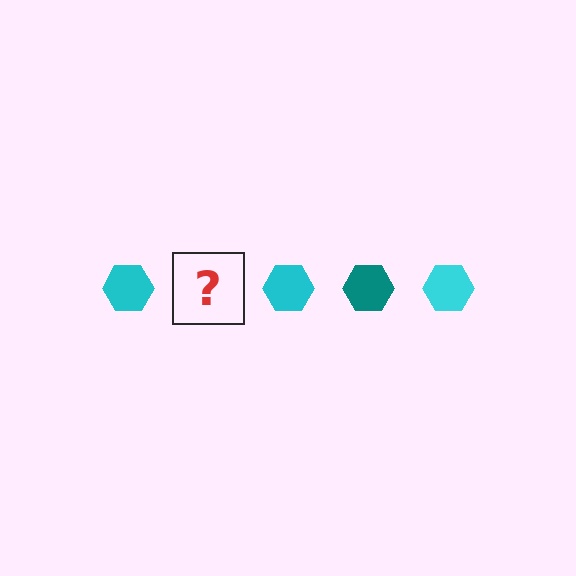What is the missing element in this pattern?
The missing element is a teal hexagon.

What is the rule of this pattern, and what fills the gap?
The rule is that the pattern cycles through cyan, teal hexagons. The gap should be filled with a teal hexagon.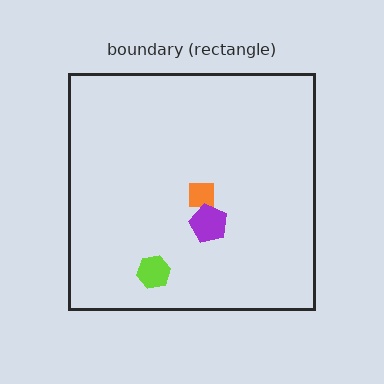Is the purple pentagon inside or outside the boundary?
Inside.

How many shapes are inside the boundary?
3 inside, 0 outside.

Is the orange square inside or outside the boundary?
Inside.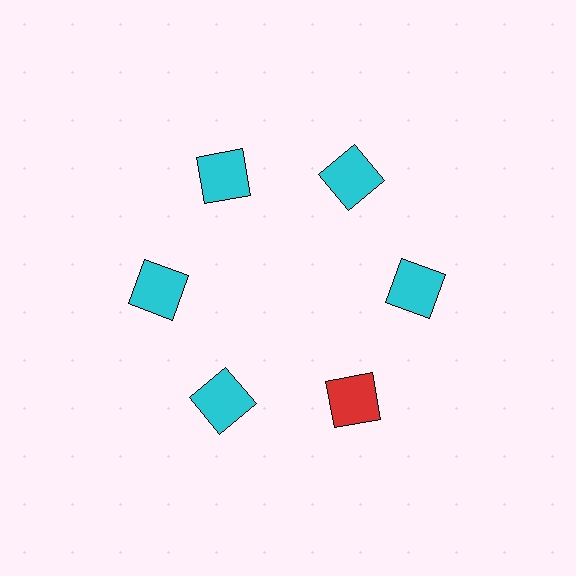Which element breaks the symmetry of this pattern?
The red square at roughly the 5 o'clock position breaks the symmetry. All other shapes are cyan squares.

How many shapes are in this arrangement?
There are 6 shapes arranged in a ring pattern.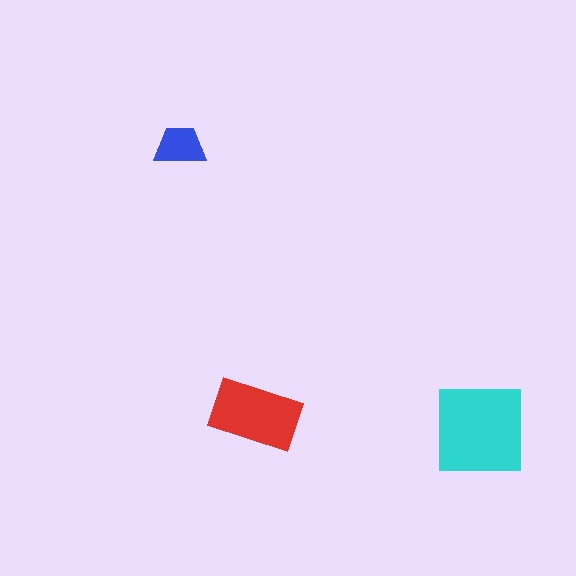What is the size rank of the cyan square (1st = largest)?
1st.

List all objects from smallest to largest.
The blue trapezoid, the red rectangle, the cyan square.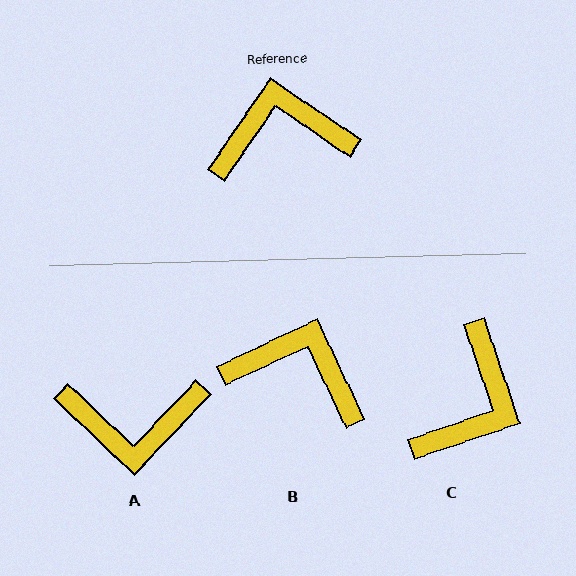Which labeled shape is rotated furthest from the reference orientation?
A, about 171 degrees away.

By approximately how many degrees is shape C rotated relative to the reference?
Approximately 127 degrees clockwise.